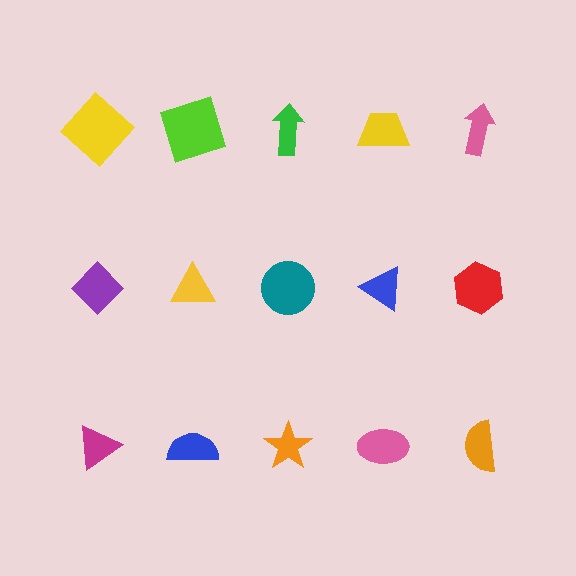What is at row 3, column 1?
A magenta triangle.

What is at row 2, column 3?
A teal circle.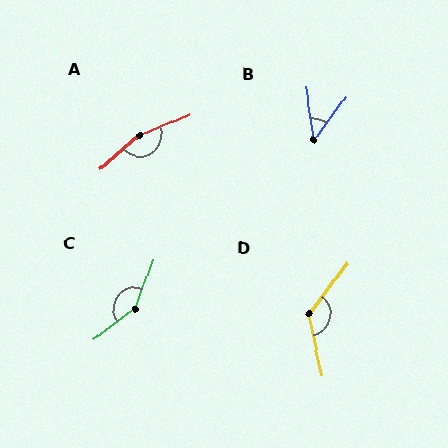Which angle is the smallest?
B, at approximately 45 degrees.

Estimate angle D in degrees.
Approximately 131 degrees.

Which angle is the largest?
A, at approximately 161 degrees.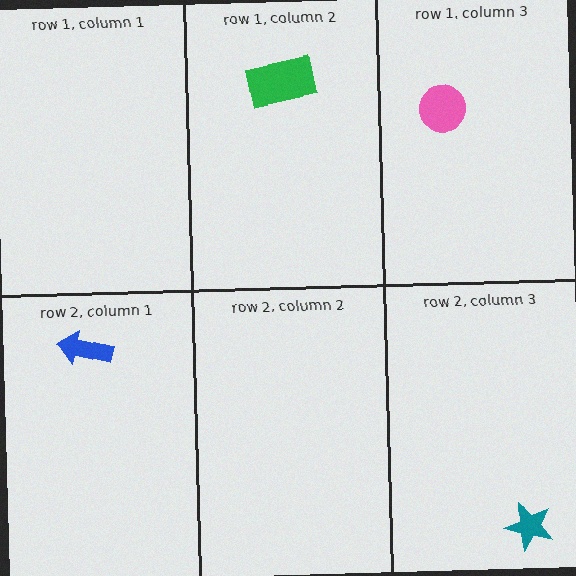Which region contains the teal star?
The row 2, column 3 region.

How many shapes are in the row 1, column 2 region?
1.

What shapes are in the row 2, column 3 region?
The teal star.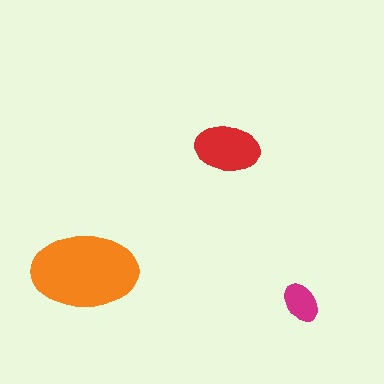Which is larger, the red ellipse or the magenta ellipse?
The red one.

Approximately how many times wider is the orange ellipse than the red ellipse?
About 1.5 times wider.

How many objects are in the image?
There are 3 objects in the image.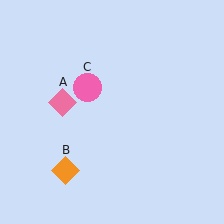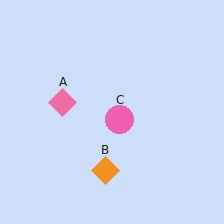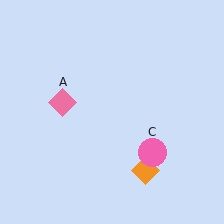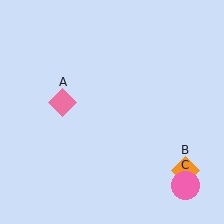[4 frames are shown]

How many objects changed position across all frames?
2 objects changed position: orange diamond (object B), pink circle (object C).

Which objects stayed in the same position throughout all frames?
Pink diamond (object A) remained stationary.